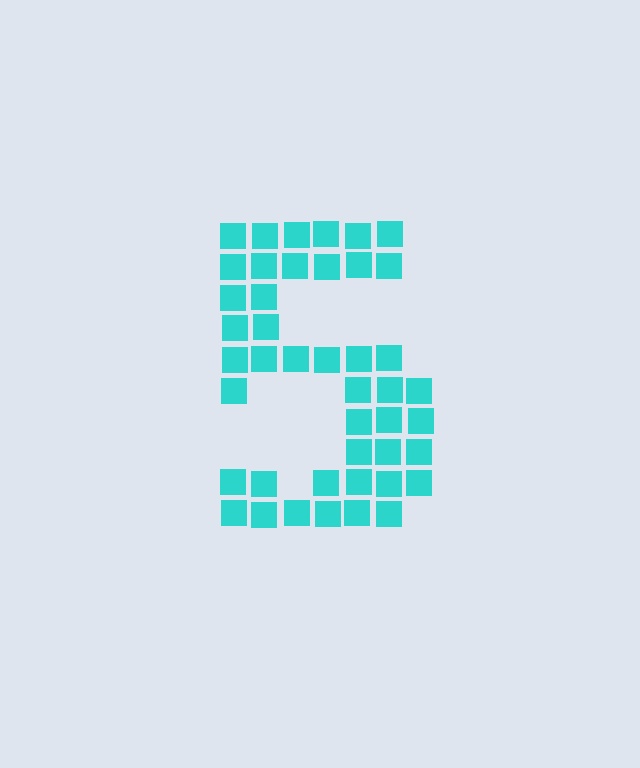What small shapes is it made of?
It is made of small squares.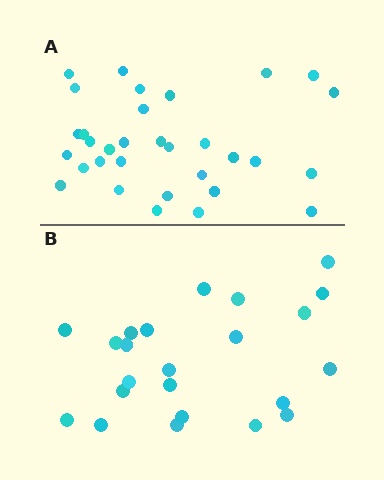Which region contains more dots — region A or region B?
Region A (the top region) has more dots.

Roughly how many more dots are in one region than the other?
Region A has roughly 8 or so more dots than region B.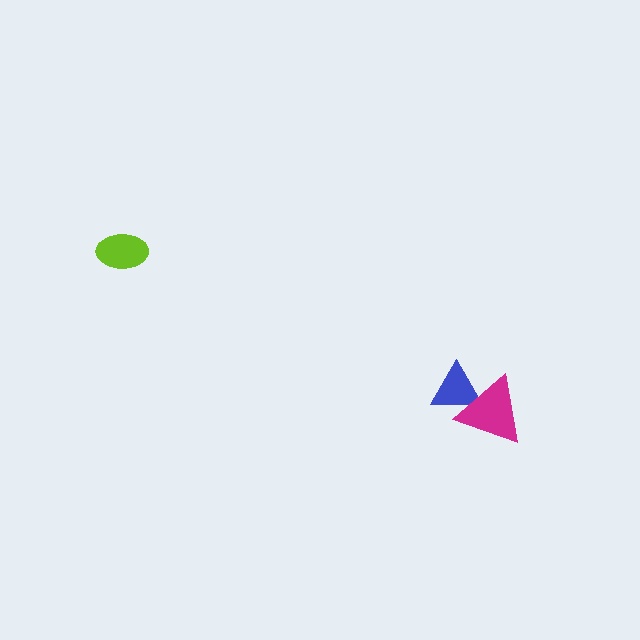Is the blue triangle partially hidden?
Yes, it is partially covered by another shape.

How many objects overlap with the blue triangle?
1 object overlaps with the blue triangle.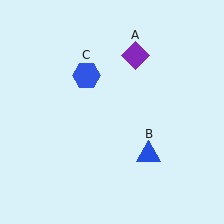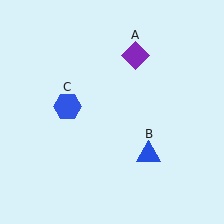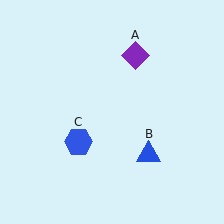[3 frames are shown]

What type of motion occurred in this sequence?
The blue hexagon (object C) rotated counterclockwise around the center of the scene.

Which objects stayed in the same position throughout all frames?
Purple diamond (object A) and blue triangle (object B) remained stationary.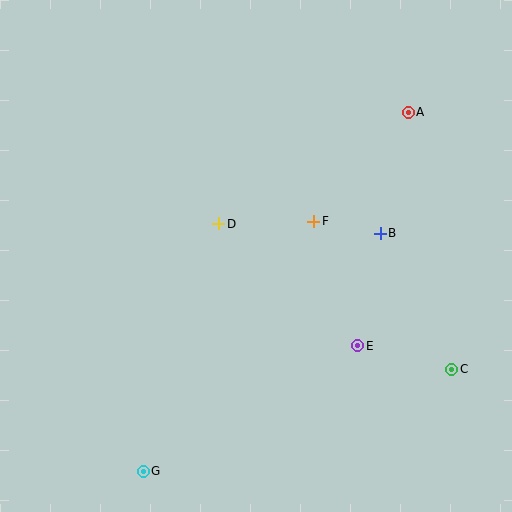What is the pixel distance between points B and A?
The distance between B and A is 124 pixels.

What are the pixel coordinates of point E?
Point E is at (358, 346).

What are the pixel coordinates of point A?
Point A is at (408, 112).